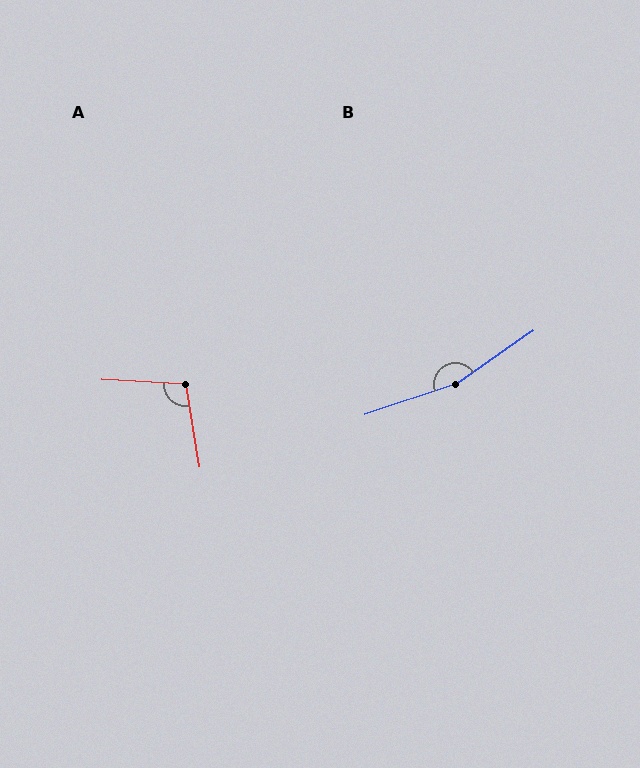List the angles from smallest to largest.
A (102°), B (164°).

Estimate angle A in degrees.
Approximately 102 degrees.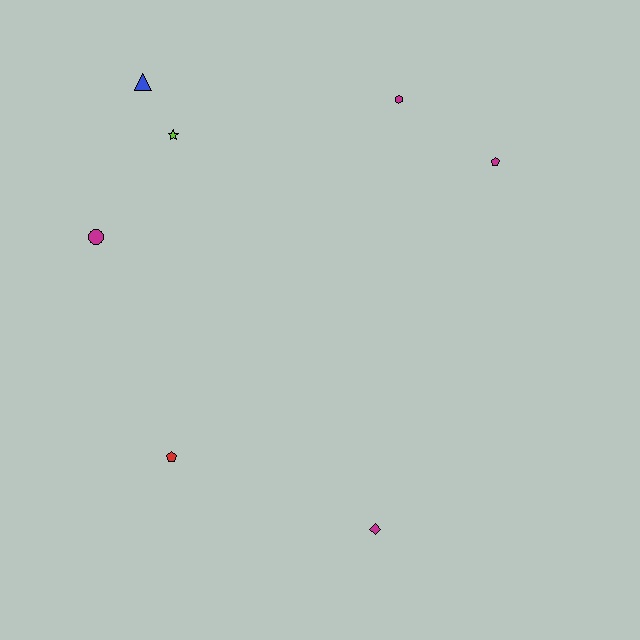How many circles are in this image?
There is 1 circle.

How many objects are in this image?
There are 7 objects.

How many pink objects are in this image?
There are no pink objects.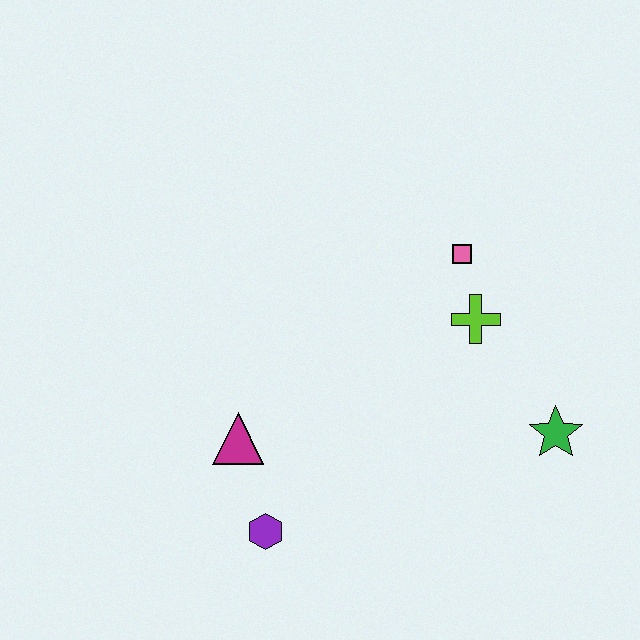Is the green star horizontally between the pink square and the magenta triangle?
No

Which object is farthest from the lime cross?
The purple hexagon is farthest from the lime cross.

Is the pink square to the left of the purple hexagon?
No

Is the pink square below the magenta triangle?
No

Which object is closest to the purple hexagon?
The magenta triangle is closest to the purple hexagon.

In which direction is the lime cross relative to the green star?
The lime cross is above the green star.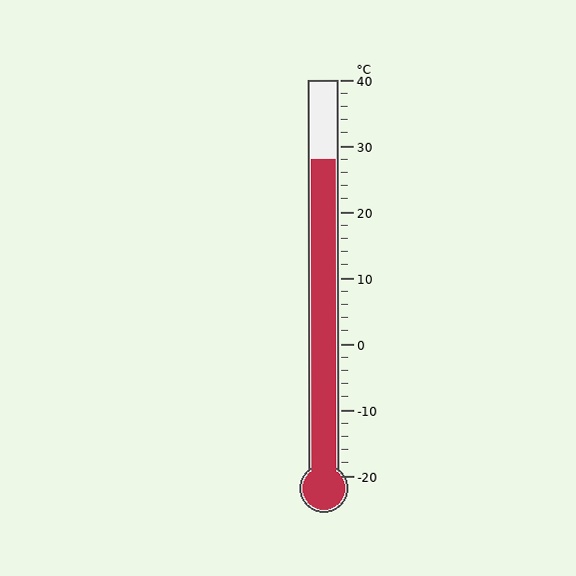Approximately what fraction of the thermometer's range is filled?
The thermometer is filled to approximately 80% of its range.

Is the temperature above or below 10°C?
The temperature is above 10°C.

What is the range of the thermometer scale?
The thermometer scale ranges from -20°C to 40°C.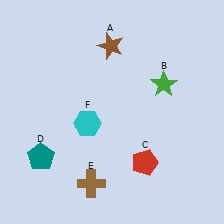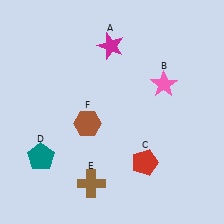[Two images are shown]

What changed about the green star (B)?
In Image 1, B is green. In Image 2, it changed to pink.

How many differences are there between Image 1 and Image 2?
There are 3 differences between the two images.